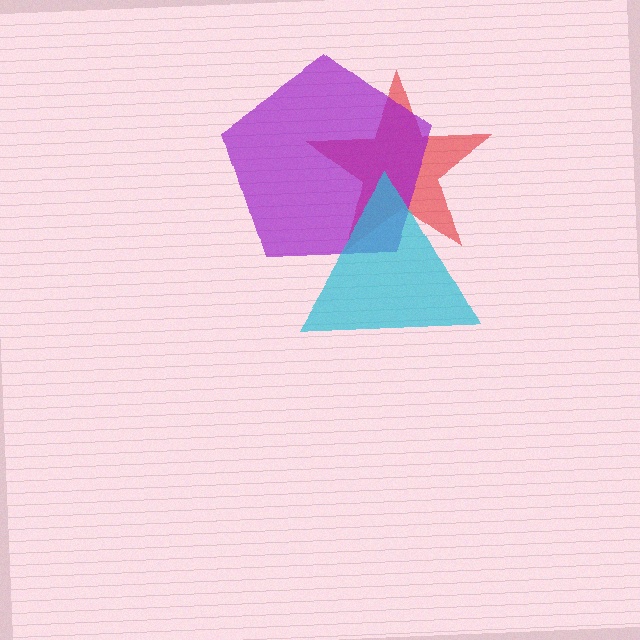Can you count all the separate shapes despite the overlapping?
Yes, there are 3 separate shapes.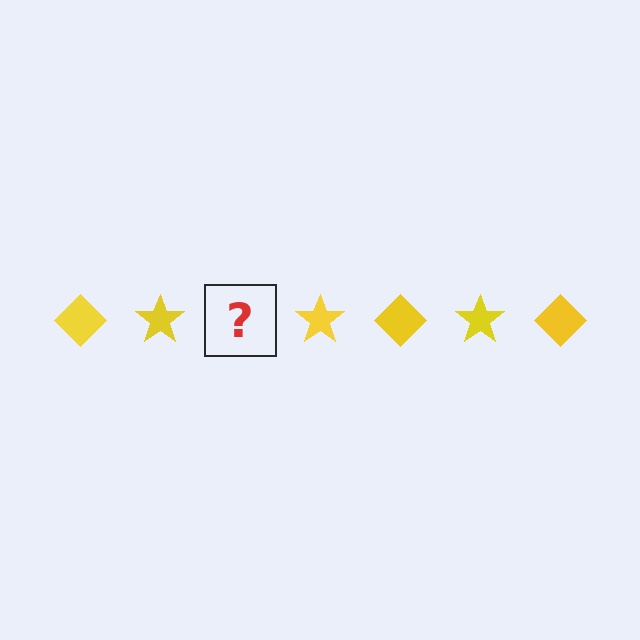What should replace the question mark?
The question mark should be replaced with a yellow diamond.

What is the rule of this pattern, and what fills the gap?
The rule is that the pattern cycles through diamond, star shapes in yellow. The gap should be filled with a yellow diamond.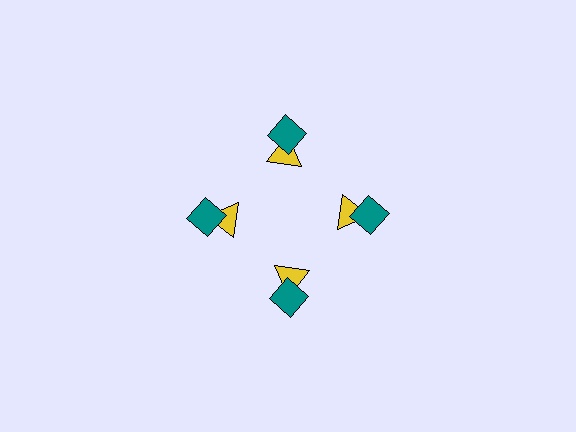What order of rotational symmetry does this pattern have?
This pattern has 4-fold rotational symmetry.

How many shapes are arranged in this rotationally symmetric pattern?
There are 8 shapes, arranged in 4 groups of 2.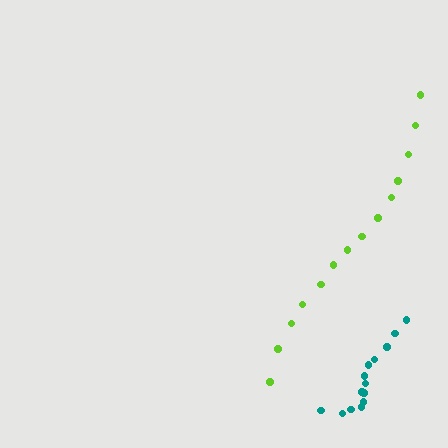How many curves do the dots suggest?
There are 2 distinct paths.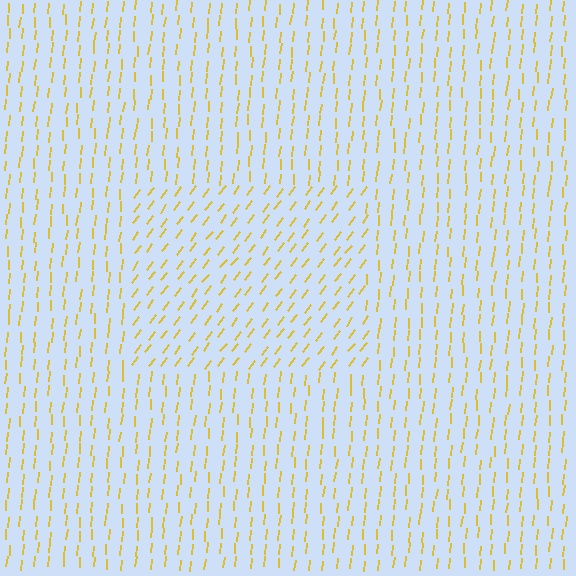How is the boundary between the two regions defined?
The boundary is defined purely by a change in line orientation (approximately 32 degrees difference). All lines are the same color and thickness.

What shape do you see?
I see a rectangle.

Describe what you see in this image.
The image is filled with small yellow line segments. A rectangle region in the image has lines oriented differently from the surrounding lines, creating a visible texture boundary.